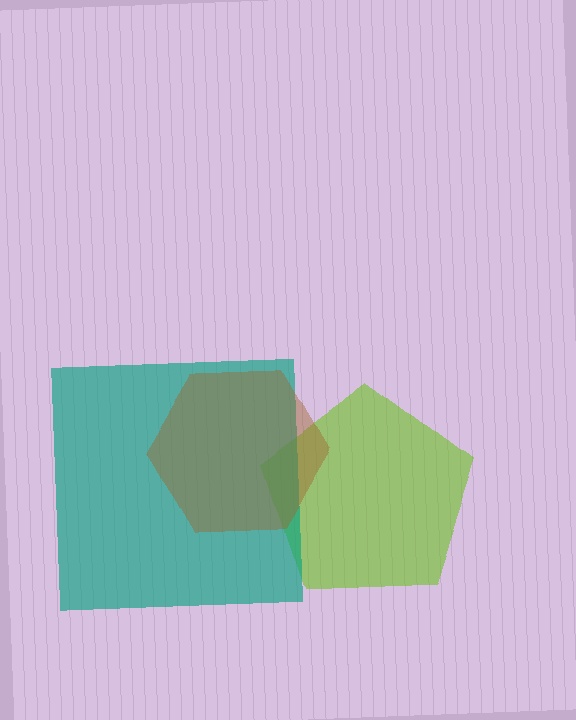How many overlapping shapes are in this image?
There are 3 overlapping shapes in the image.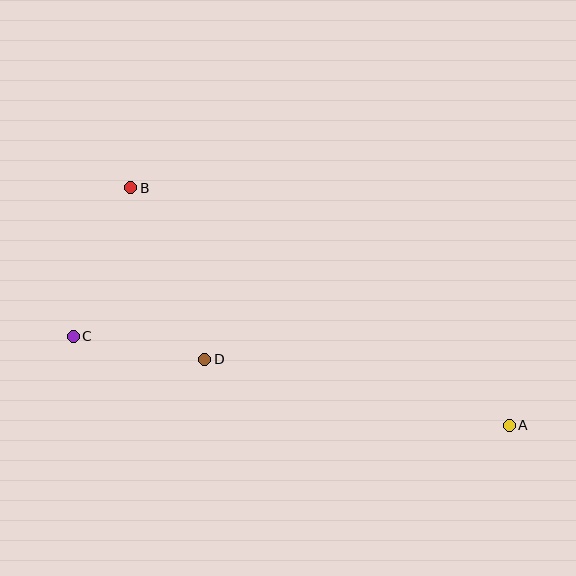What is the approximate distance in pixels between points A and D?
The distance between A and D is approximately 311 pixels.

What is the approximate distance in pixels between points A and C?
The distance between A and C is approximately 445 pixels.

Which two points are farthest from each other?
Points A and B are farthest from each other.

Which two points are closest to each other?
Points C and D are closest to each other.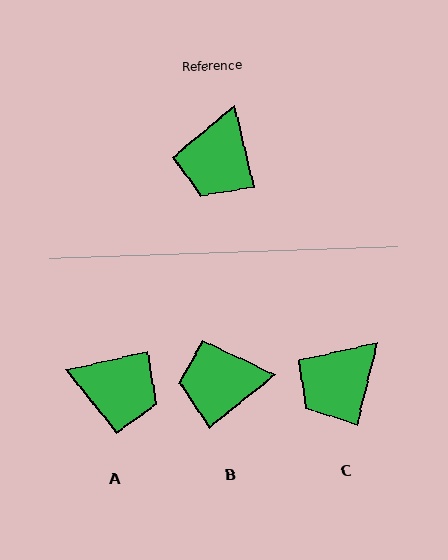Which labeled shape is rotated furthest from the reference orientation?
A, about 90 degrees away.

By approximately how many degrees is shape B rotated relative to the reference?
Approximately 65 degrees clockwise.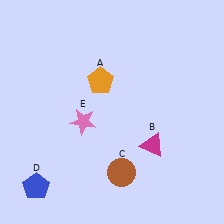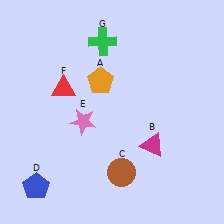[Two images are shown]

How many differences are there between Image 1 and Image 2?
There are 2 differences between the two images.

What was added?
A red triangle (F), a green cross (G) were added in Image 2.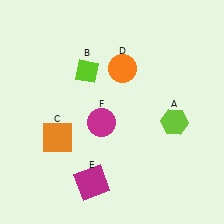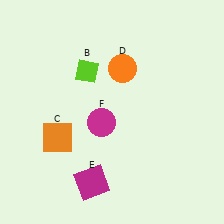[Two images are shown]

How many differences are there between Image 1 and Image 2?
There is 1 difference between the two images.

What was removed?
The lime hexagon (A) was removed in Image 2.